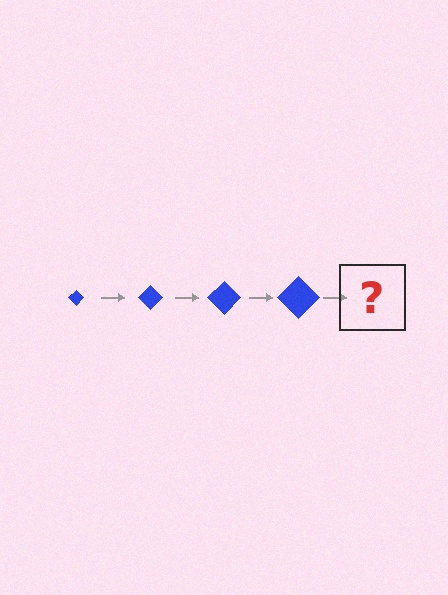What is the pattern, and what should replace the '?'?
The pattern is that the diamond gets progressively larger each step. The '?' should be a blue diamond, larger than the previous one.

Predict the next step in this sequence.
The next step is a blue diamond, larger than the previous one.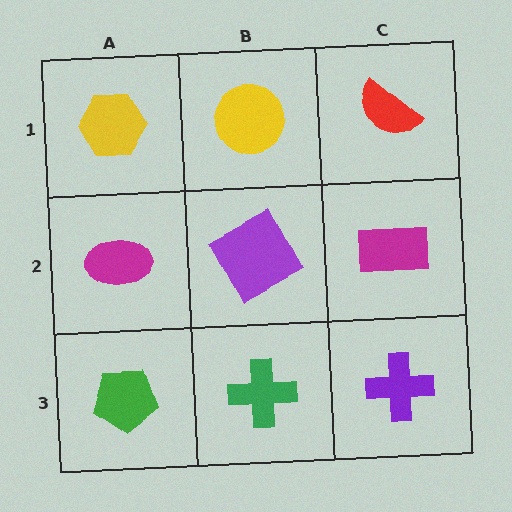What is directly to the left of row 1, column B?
A yellow hexagon.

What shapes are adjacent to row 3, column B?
A purple square (row 2, column B), a green pentagon (row 3, column A), a purple cross (row 3, column C).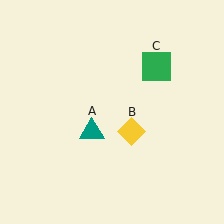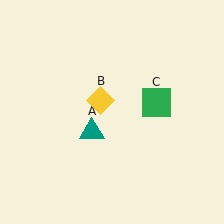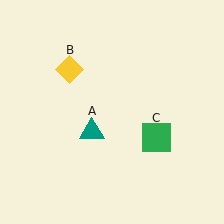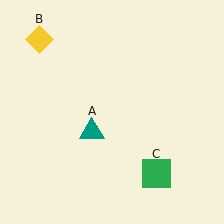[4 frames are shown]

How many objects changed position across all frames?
2 objects changed position: yellow diamond (object B), green square (object C).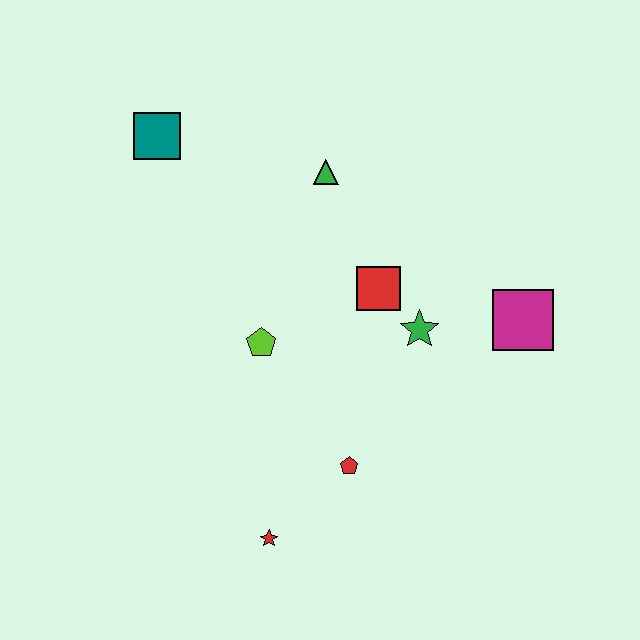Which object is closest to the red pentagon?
The red star is closest to the red pentagon.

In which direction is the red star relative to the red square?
The red star is below the red square.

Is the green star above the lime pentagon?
Yes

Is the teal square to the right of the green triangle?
No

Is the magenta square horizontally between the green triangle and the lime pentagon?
No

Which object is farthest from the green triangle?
The red star is farthest from the green triangle.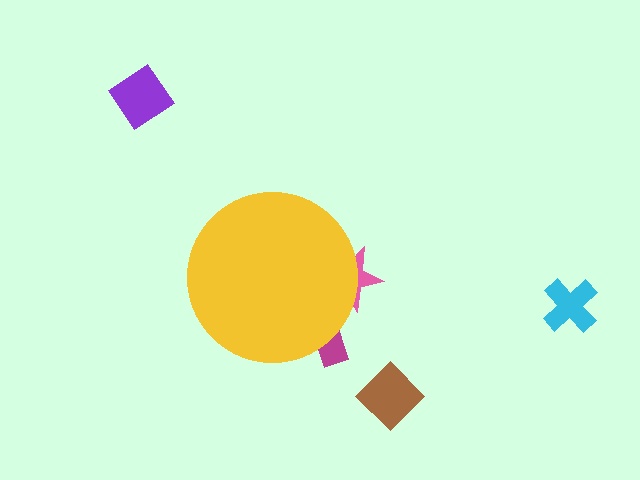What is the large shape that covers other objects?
A yellow circle.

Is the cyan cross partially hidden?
No, the cyan cross is fully visible.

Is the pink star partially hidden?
Yes, the pink star is partially hidden behind the yellow circle.